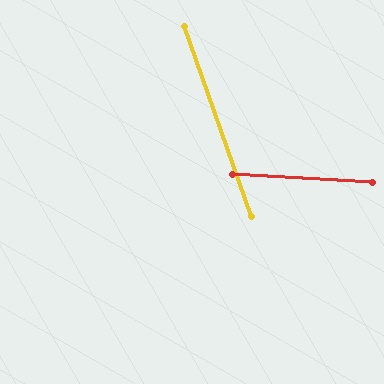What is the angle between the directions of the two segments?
Approximately 67 degrees.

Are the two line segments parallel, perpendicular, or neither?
Neither parallel nor perpendicular — they differ by about 67°.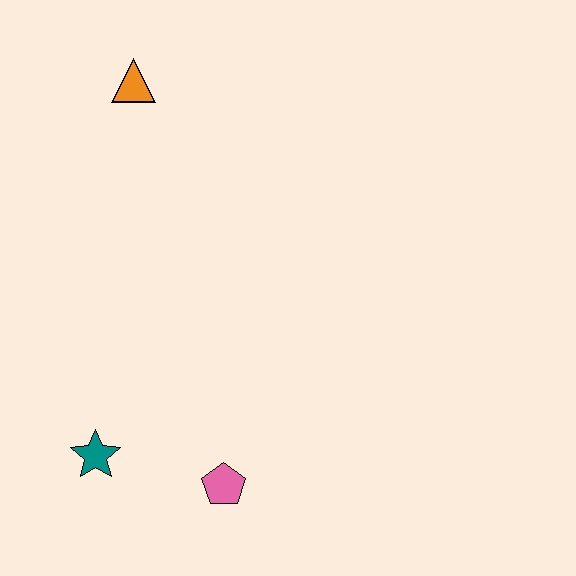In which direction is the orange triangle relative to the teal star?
The orange triangle is above the teal star.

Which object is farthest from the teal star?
The orange triangle is farthest from the teal star.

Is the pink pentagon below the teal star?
Yes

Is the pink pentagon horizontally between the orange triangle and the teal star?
No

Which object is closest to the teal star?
The pink pentagon is closest to the teal star.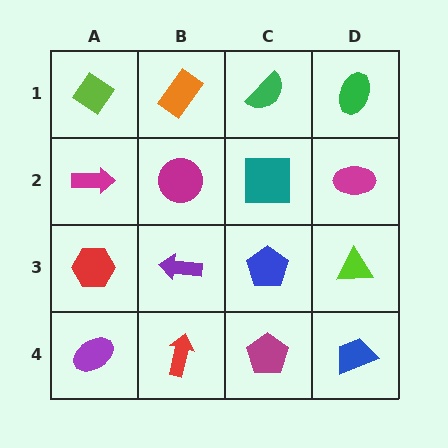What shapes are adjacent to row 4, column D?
A lime triangle (row 3, column D), a magenta pentagon (row 4, column C).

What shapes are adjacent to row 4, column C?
A blue pentagon (row 3, column C), a red arrow (row 4, column B), a blue trapezoid (row 4, column D).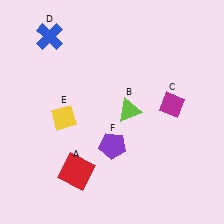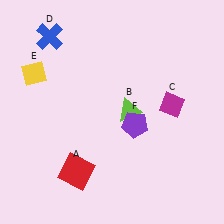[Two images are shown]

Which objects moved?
The objects that moved are: the yellow diamond (E), the purple pentagon (F).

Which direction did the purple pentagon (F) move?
The purple pentagon (F) moved right.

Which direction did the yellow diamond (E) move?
The yellow diamond (E) moved up.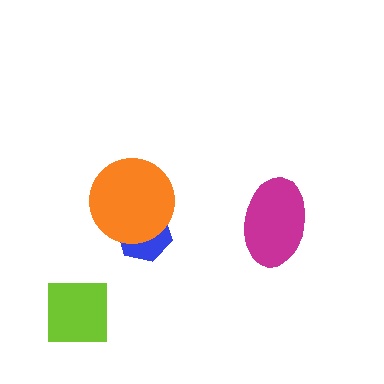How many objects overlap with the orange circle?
1 object overlaps with the orange circle.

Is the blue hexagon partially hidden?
Yes, it is partially covered by another shape.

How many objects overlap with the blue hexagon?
1 object overlaps with the blue hexagon.